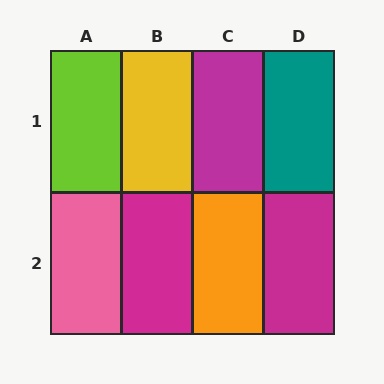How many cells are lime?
1 cell is lime.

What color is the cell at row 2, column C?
Orange.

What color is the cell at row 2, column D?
Magenta.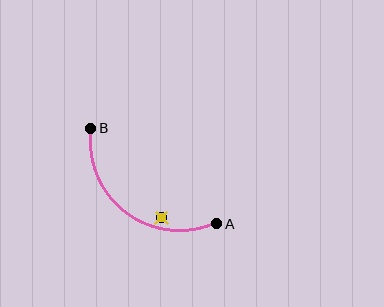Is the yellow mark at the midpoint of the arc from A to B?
No — the yellow mark does not lie on the arc at all. It sits slightly inside the curve.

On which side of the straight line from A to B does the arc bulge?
The arc bulges below and to the left of the straight line connecting A and B.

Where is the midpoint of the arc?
The arc midpoint is the point on the curve farthest from the straight line joining A and B. It sits below and to the left of that line.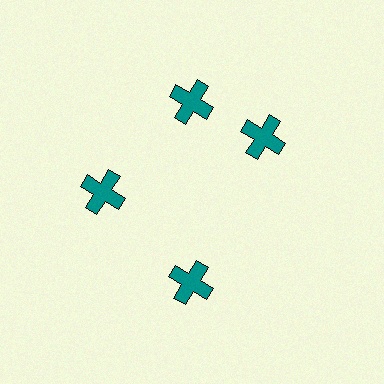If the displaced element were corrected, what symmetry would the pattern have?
It would have 4-fold rotational symmetry — the pattern would map onto itself every 90 degrees.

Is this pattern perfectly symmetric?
No. The 4 teal crosses are arranged in a ring, but one element near the 3 o'clock position is rotated out of alignment along the ring, breaking the 4-fold rotational symmetry.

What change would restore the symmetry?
The symmetry would be restored by rotating it back into even spacing with its neighbors so that all 4 crosses sit at equal angles and equal distance from the center.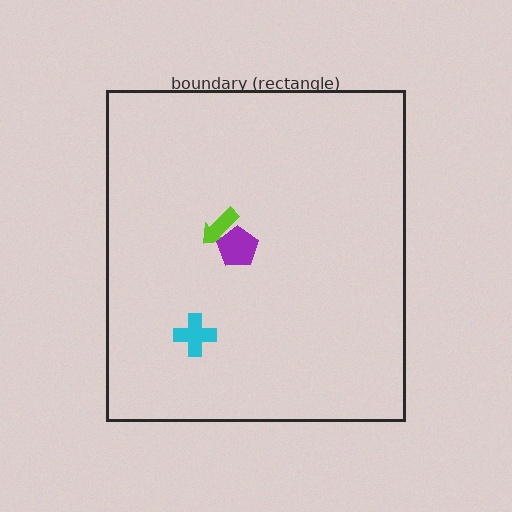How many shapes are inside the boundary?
3 inside, 0 outside.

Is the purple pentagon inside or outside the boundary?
Inside.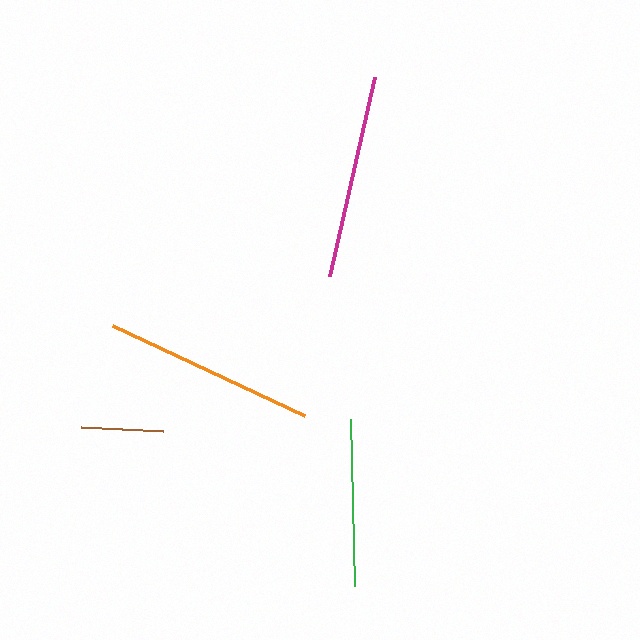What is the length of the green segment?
The green segment is approximately 168 pixels long.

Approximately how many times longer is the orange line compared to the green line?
The orange line is approximately 1.3 times the length of the green line.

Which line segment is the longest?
The orange line is the longest at approximately 212 pixels.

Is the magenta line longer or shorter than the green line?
The magenta line is longer than the green line.